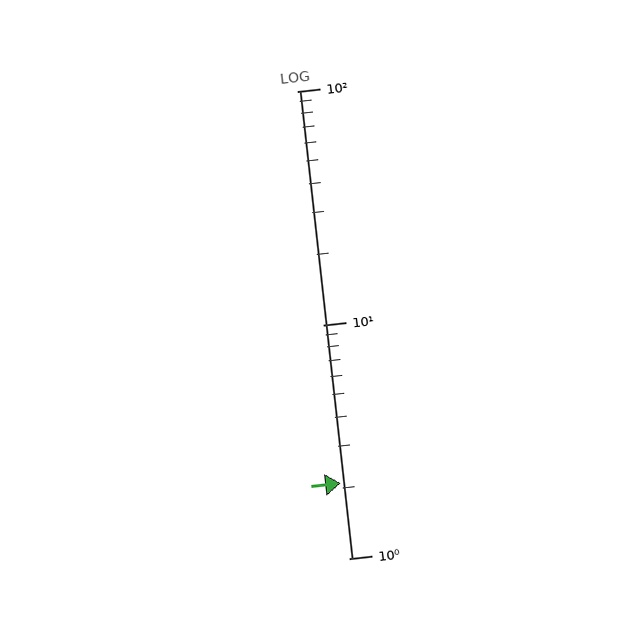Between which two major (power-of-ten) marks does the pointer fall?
The pointer is between 1 and 10.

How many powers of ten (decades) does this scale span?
The scale spans 2 decades, from 1 to 100.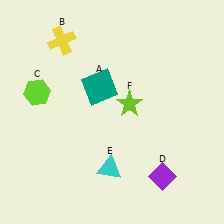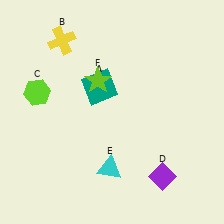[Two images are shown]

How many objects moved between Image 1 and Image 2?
1 object moved between the two images.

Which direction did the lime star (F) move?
The lime star (F) moved left.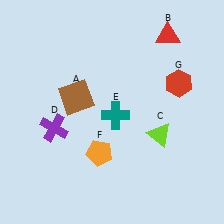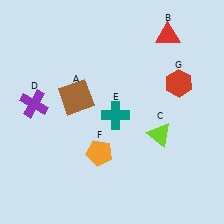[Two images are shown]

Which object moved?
The purple cross (D) moved up.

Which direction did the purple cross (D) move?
The purple cross (D) moved up.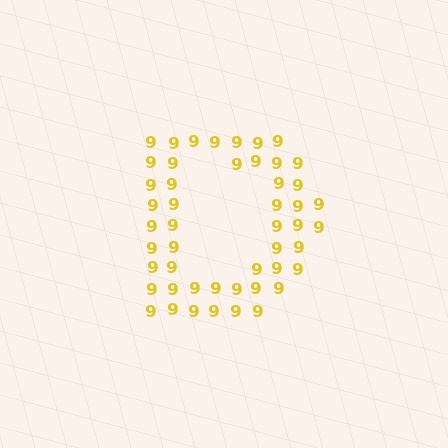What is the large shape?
The large shape is the letter D.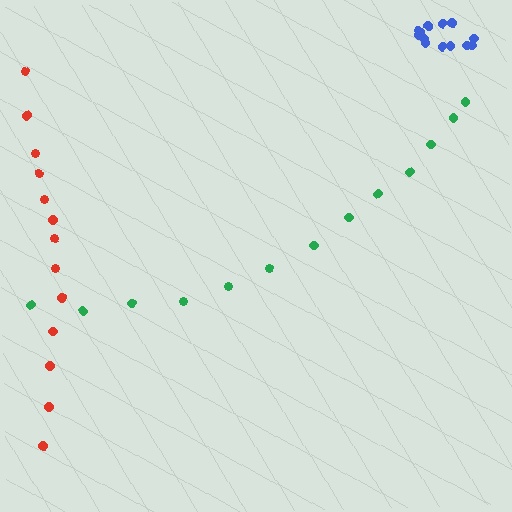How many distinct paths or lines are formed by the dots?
There are 3 distinct paths.